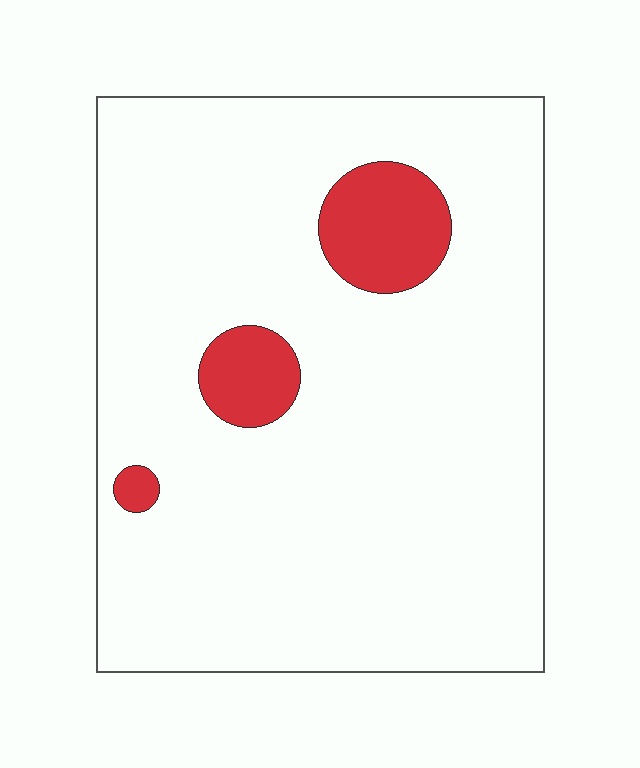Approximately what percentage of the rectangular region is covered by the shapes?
Approximately 10%.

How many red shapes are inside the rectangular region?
3.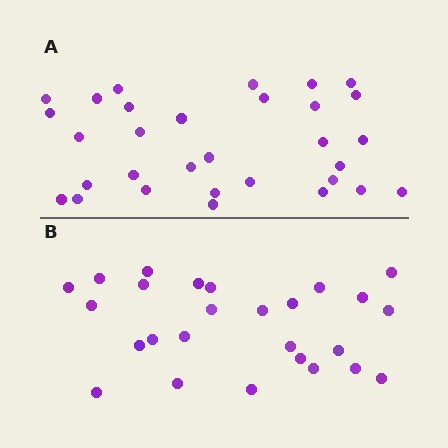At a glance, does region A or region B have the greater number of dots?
Region A (the top region) has more dots.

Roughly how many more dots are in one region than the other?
Region A has about 5 more dots than region B.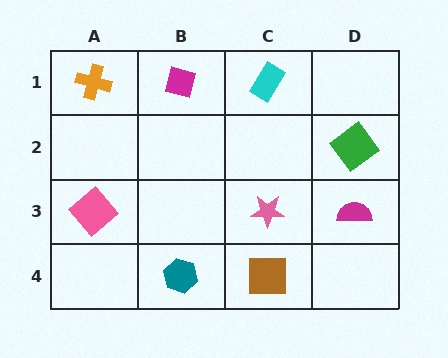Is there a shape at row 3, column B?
No, that cell is empty.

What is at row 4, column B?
A teal hexagon.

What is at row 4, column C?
A brown square.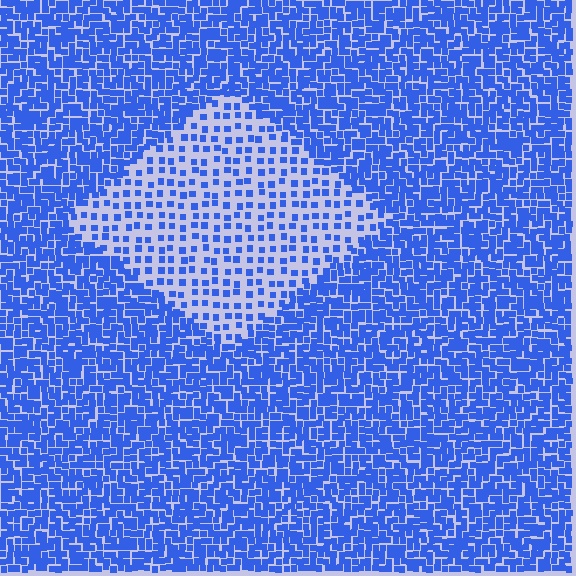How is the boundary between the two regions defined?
The boundary is defined by a change in element density (approximately 2.6x ratio). All elements are the same color, size, and shape.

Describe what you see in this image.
The image contains small blue elements arranged at two different densities. A diamond-shaped region is visible where the elements are less densely packed than the surrounding area.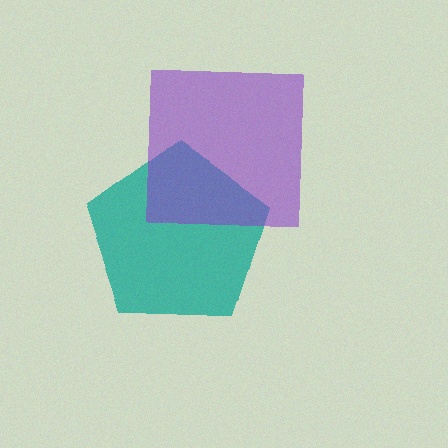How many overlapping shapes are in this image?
There are 2 overlapping shapes in the image.